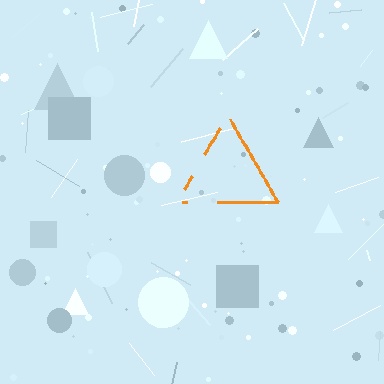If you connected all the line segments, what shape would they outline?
They would outline a triangle.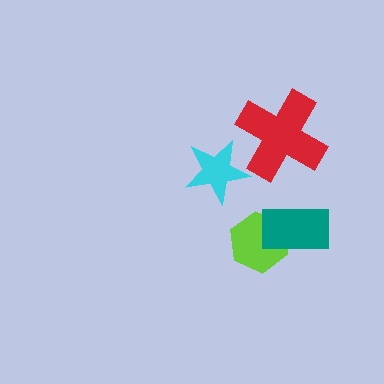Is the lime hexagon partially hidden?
Yes, it is partially covered by another shape.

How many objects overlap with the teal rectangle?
1 object overlaps with the teal rectangle.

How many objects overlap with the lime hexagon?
1 object overlaps with the lime hexagon.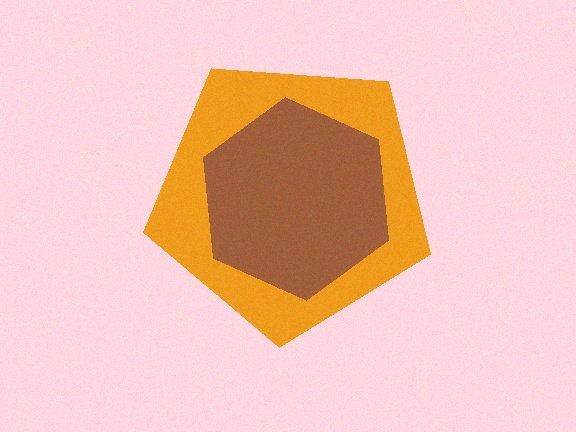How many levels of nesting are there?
2.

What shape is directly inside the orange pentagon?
The brown hexagon.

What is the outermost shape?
The orange pentagon.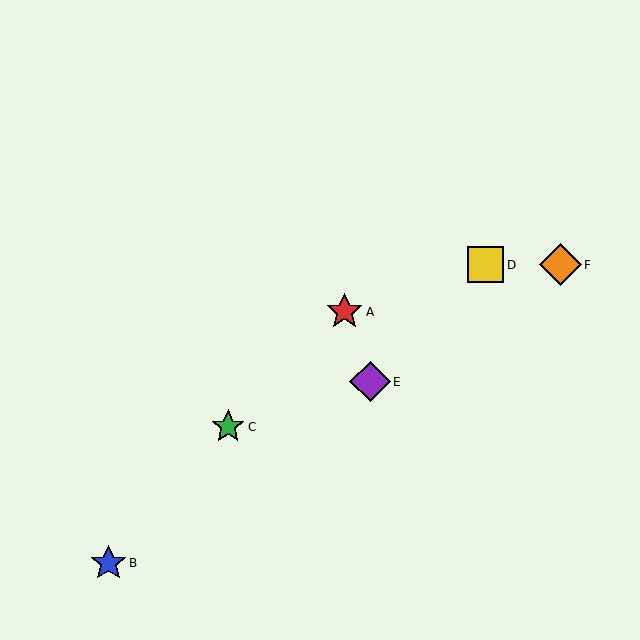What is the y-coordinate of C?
Object C is at y≈427.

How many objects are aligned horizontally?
2 objects (D, F) are aligned horizontally.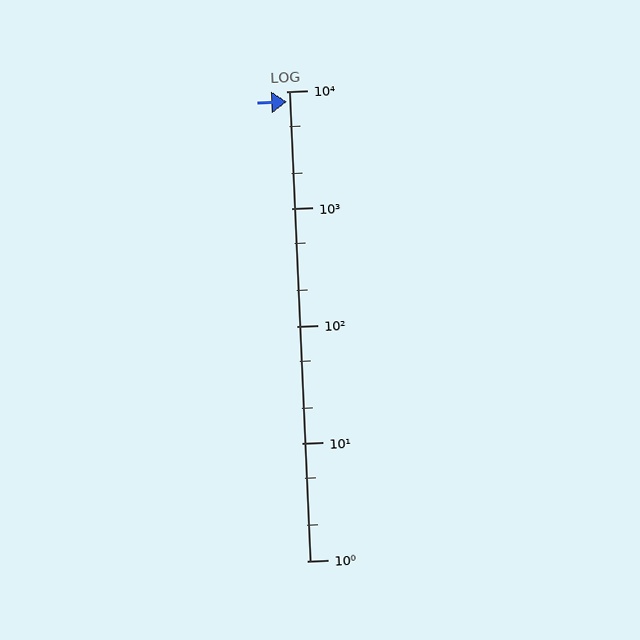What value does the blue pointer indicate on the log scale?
The pointer indicates approximately 8100.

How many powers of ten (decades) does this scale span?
The scale spans 4 decades, from 1 to 10000.